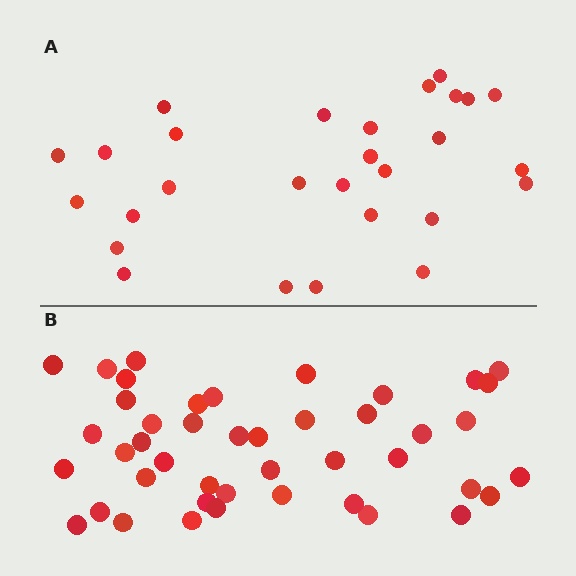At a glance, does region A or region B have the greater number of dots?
Region B (the bottom region) has more dots.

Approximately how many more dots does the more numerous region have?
Region B has approximately 15 more dots than region A.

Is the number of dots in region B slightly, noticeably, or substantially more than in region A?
Region B has substantially more. The ratio is roughly 1.6 to 1.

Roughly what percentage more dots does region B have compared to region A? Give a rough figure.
About 55% more.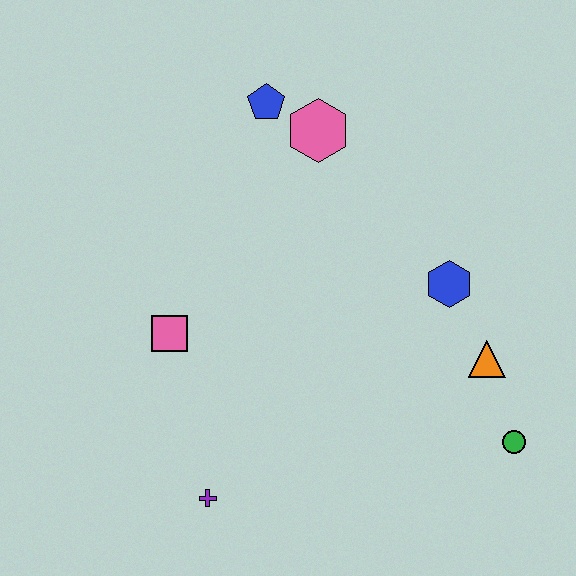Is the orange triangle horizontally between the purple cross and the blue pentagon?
No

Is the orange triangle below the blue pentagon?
Yes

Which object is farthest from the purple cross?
The blue pentagon is farthest from the purple cross.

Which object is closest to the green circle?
The orange triangle is closest to the green circle.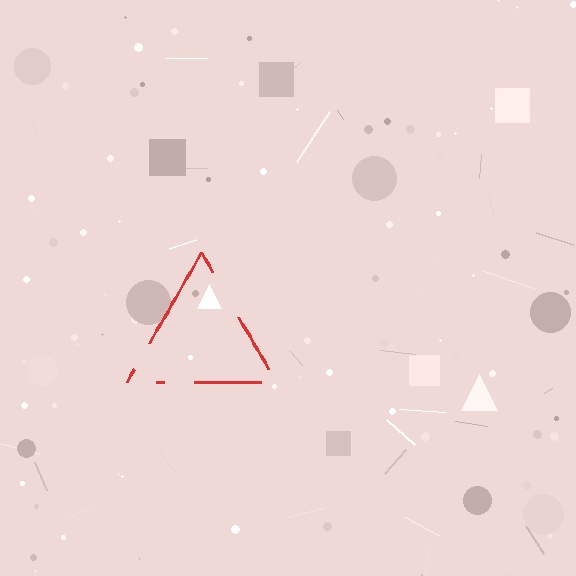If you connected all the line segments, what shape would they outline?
They would outline a triangle.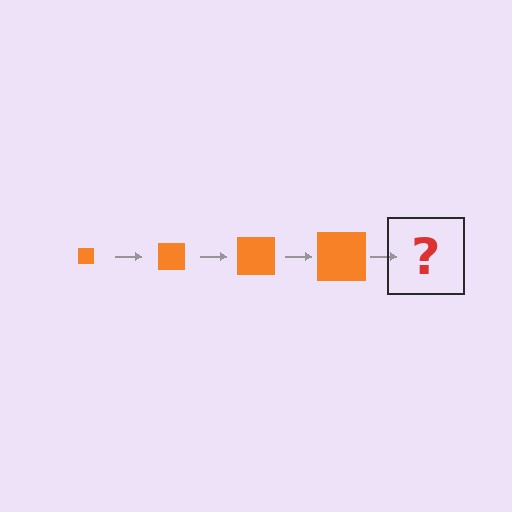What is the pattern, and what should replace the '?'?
The pattern is that the square gets progressively larger each step. The '?' should be an orange square, larger than the previous one.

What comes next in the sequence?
The next element should be an orange square, larger than the previous one.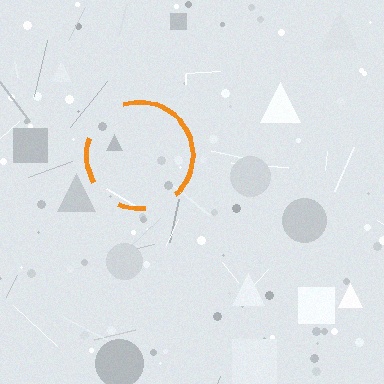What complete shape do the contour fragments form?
The contour fragments form a circle.